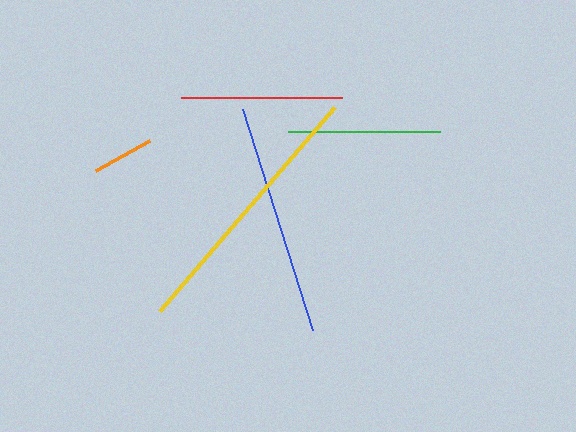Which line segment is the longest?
The yellow line is the longest at approximately 268 pixels.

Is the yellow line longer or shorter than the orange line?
The yellow line is longer than the orange line.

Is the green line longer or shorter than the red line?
The red line is longer than the green line.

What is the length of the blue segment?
The blue segment is approximately 232 pixels long.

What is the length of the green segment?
The green segment is approximately 152 pixels long.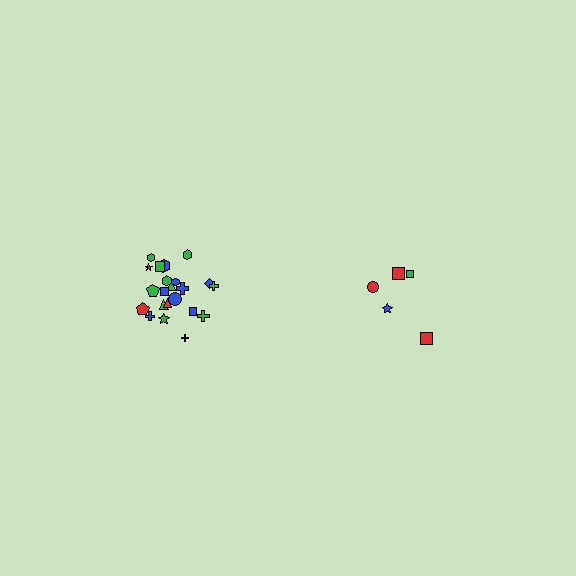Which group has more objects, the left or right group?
The left group.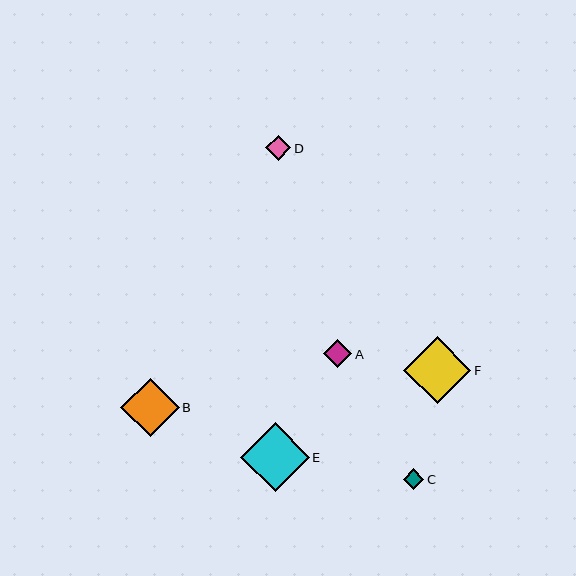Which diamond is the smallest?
Diamond C is the smallest with a size of approximately 21 pixels.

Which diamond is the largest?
Diamond E is the largest with a size of approximately 68 pixels.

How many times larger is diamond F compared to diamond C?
Diamond F is approximately 3.2 times the size of diamond C.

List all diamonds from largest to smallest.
From largest to smallest: E, F, B, A, D, C.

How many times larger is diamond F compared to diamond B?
Diamond F is approximately 1.1 times the size of diamond B.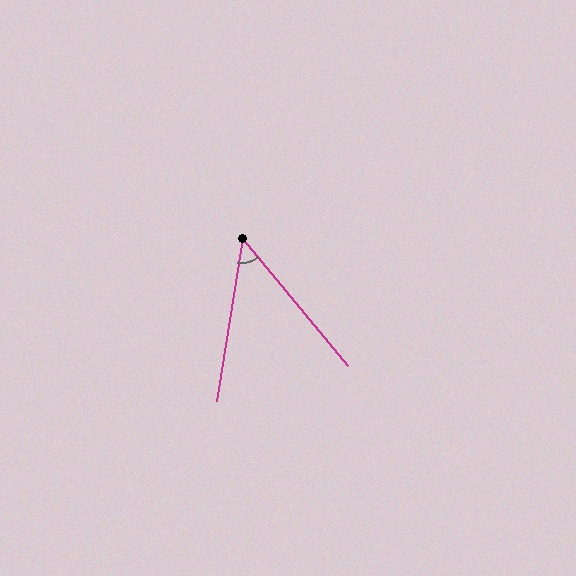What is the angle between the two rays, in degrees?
Approximately 49 degrees.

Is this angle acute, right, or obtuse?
It is acute.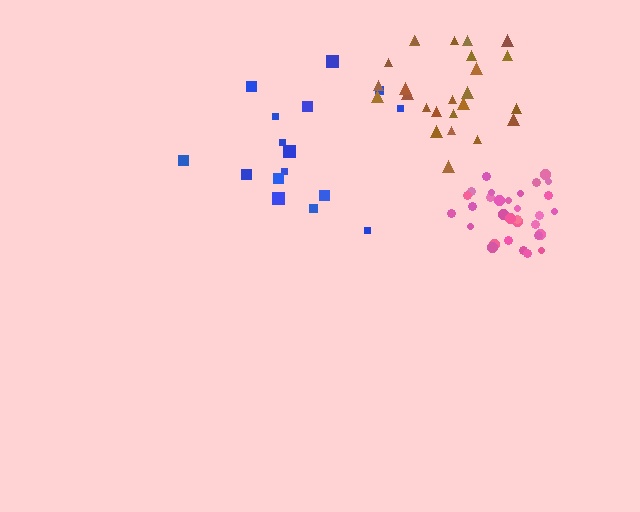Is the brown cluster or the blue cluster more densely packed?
Brown.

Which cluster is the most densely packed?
Pink.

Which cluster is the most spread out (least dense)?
Blue.